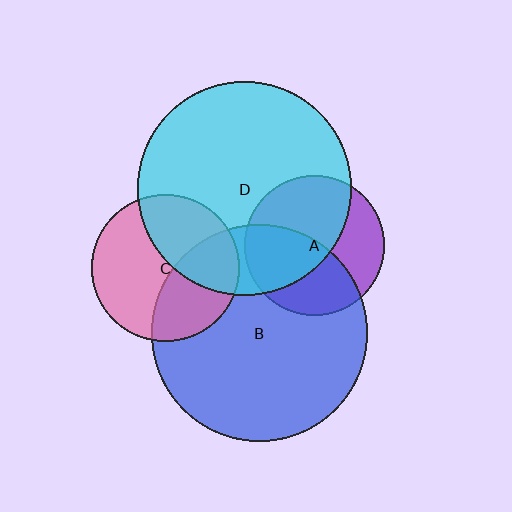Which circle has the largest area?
Circle B (blue).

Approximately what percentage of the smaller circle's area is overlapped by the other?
Approximately 40%.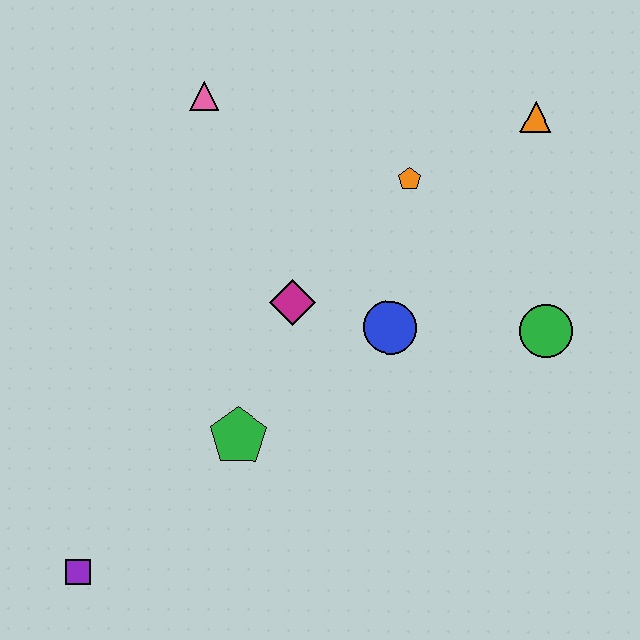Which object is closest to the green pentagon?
The magenta diamond is closest to the green pentagon.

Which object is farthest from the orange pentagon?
The purple square is farthest from the orange pentagon.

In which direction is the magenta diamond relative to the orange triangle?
The magenta diamond is to the left of the orange triangle.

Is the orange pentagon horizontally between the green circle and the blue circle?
Yes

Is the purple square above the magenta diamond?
No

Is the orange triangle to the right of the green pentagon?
Yes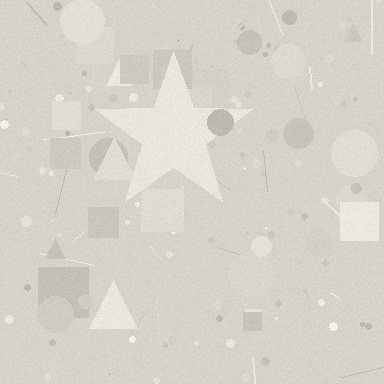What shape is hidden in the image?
A star is hidden in the image.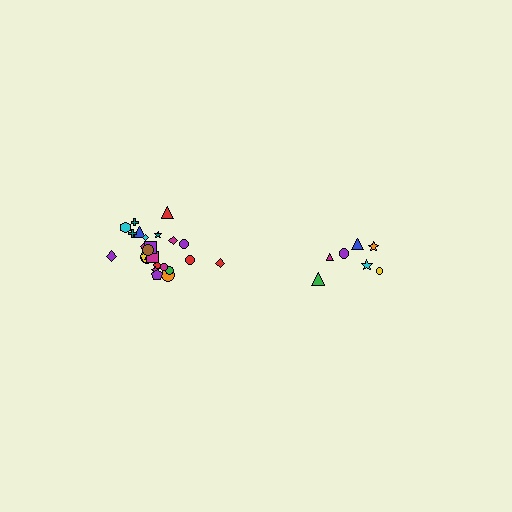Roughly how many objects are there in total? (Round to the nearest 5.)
Roughly 30 objects in total.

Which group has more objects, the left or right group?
The left group.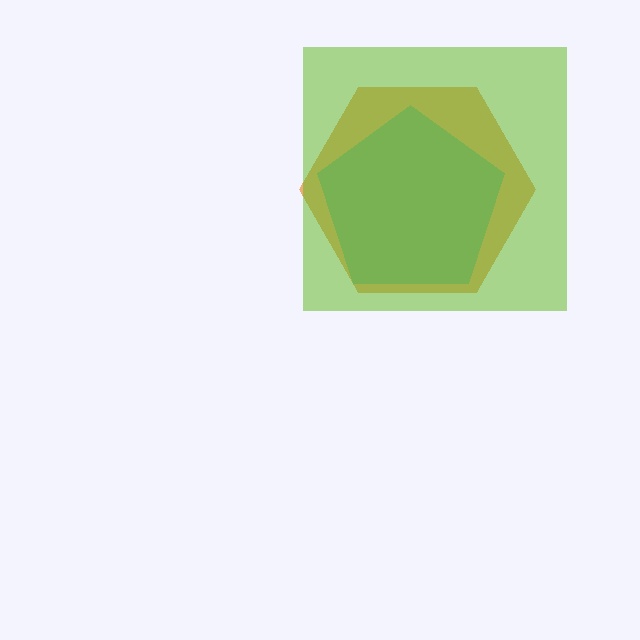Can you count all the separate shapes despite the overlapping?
Yes, there are 3 separate shapes.